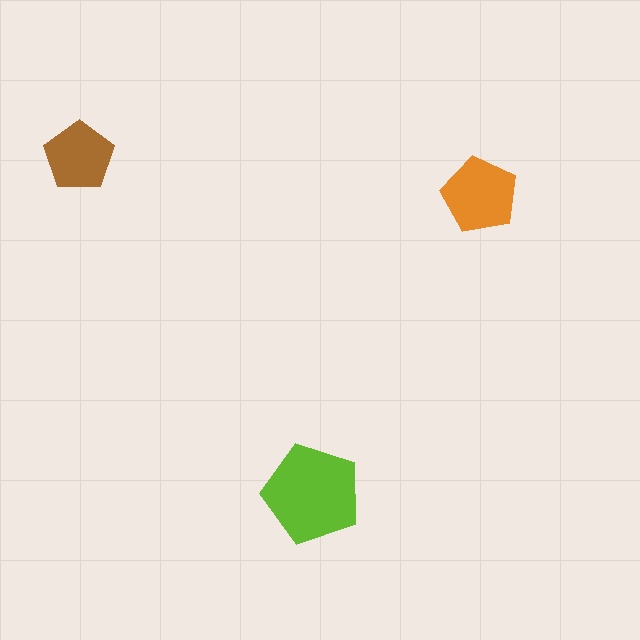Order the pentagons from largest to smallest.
the lime one, the orange one, the brown one.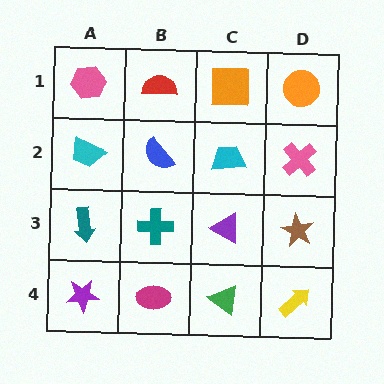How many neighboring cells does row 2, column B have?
4.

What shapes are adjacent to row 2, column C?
An orange square (row 1, column C), a purple triangle (row 3, column C), a blue semicircle (row 2, column B), a pink cross (row 2, column D).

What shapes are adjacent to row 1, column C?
A cyan trapezoid (row 2, column C), a red semicircle (row 1, column B), an orange circle (row 1, column D).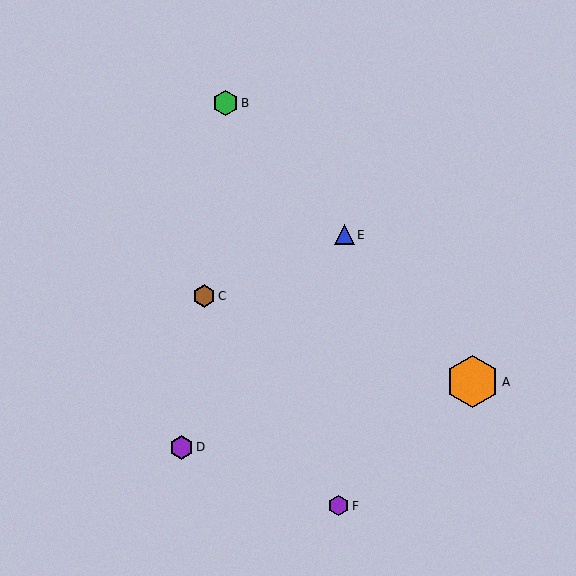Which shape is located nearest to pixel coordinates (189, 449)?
The purple hexagon (labeled D) at (182, 447) is nearest to that location.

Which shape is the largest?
The orange hexagon (labeled A) is the largest.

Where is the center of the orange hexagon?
The center of the orange hexagon is at (473, 382).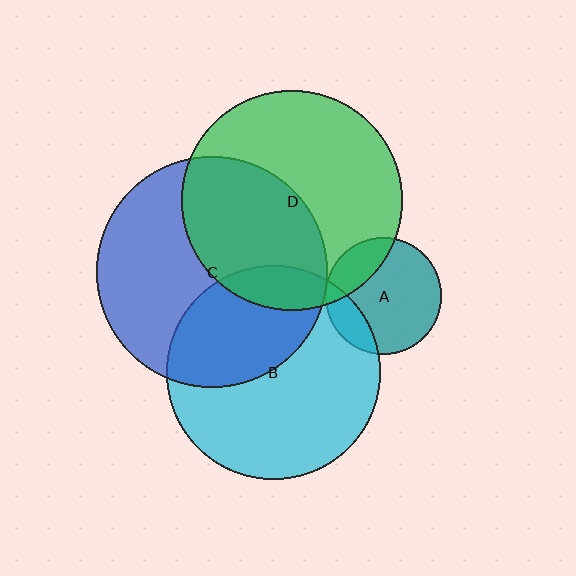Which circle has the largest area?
Circle C (blue).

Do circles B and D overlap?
Yes.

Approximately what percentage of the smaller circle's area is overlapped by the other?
Approximately 10%.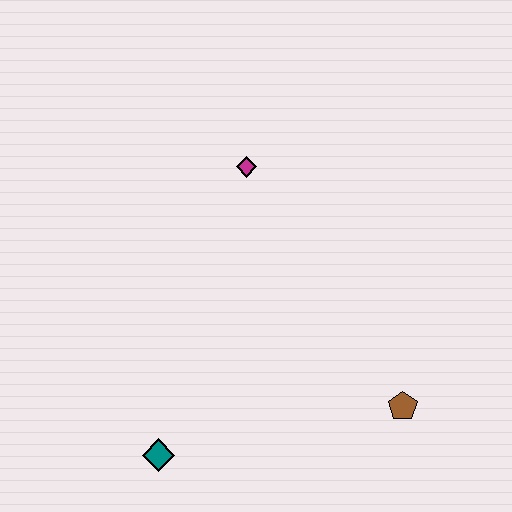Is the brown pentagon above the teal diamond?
Yes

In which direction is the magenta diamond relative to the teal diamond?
The magenta diamond is above the teal diamond.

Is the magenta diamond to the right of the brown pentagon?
No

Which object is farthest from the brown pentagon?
The magenta diamond is farthest from the brown pentagon.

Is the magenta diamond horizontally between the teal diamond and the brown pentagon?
Yes